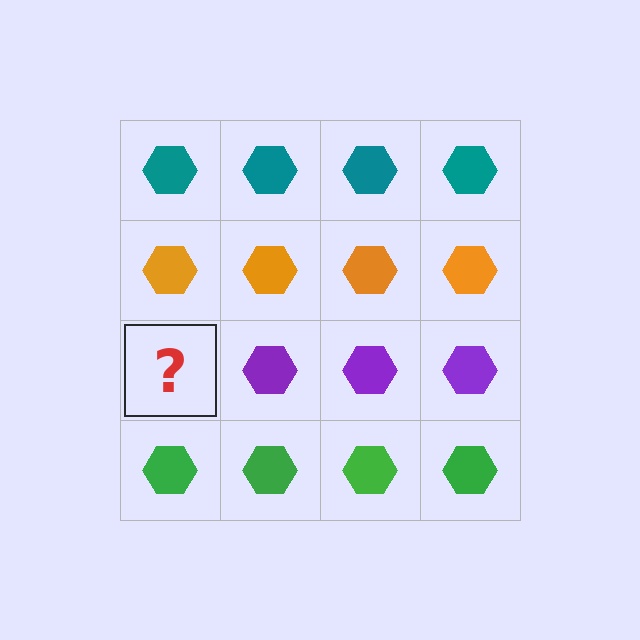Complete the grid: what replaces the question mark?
The question mark should be replaced with a purple hexagon.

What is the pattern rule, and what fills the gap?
The rule is that each row has a consistent color. The gap should be filled with a purple hexagon.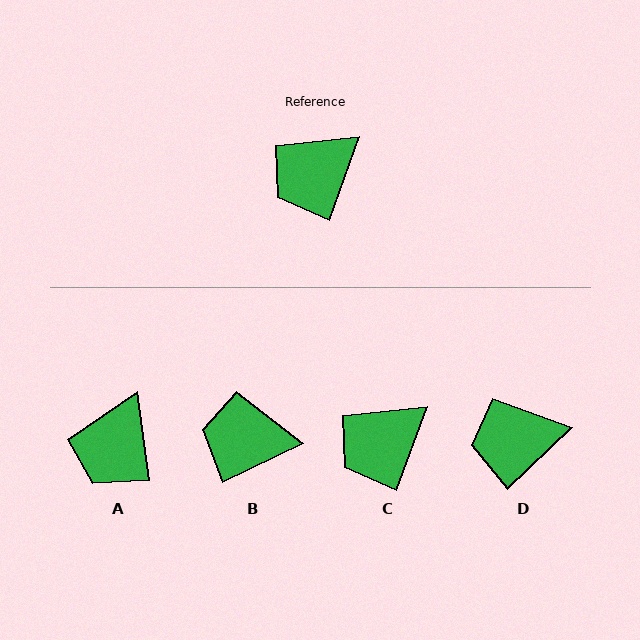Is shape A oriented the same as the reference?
No, it is off by about 28 degrees.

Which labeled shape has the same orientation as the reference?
C.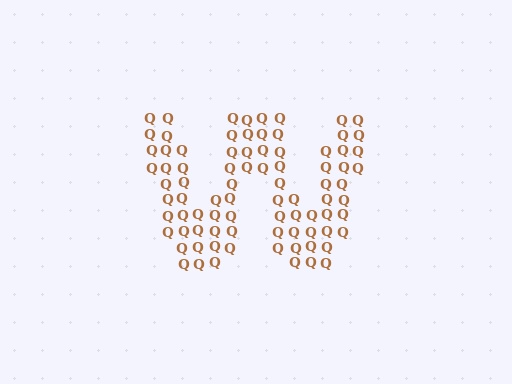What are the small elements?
The small elements are letter Q's.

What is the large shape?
The large shape is the letter W.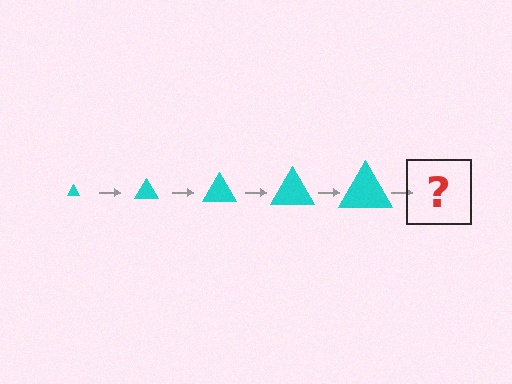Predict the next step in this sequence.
The next step is a cyan triangle, larger than the previous one.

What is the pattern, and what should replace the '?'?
The pattern is that the triangle gets progressively larger each step. The '?' should be a cyan triangle, larger than the previous one.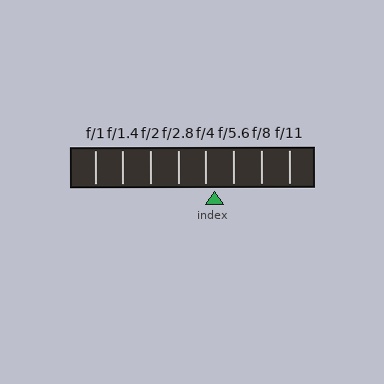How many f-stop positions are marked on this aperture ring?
There are 8 f-stop positions marked.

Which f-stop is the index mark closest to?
The index mark is closest to f/4.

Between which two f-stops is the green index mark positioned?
The index mark is between f/4 and f/5.6.